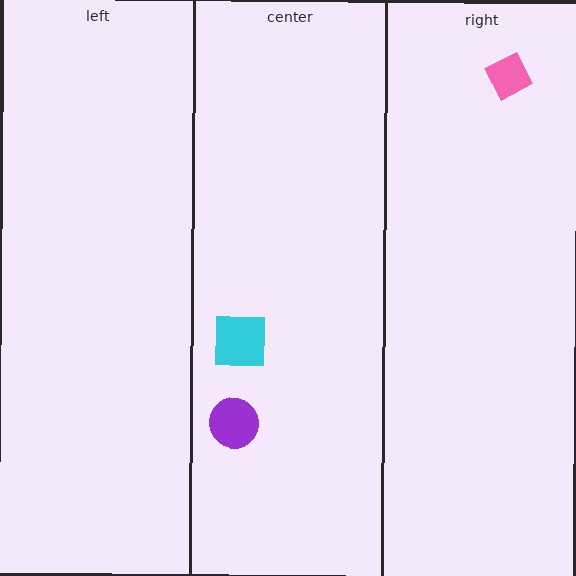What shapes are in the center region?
The cyan square, the purple circle.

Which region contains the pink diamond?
The right region.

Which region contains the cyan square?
The center region.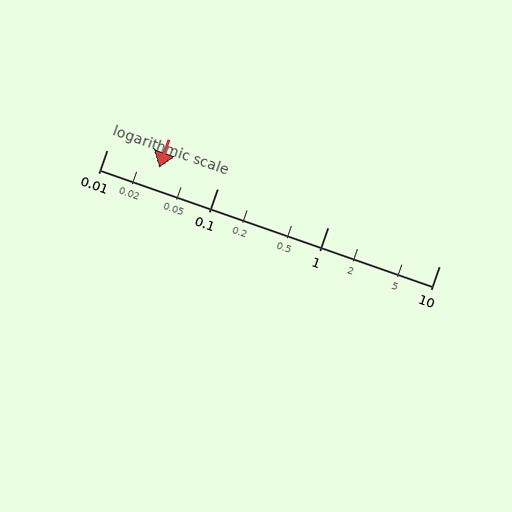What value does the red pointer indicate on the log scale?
The pointer indicates approximately 0.03.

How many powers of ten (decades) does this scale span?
The scale spans 3 decades, from 0.01 to 10.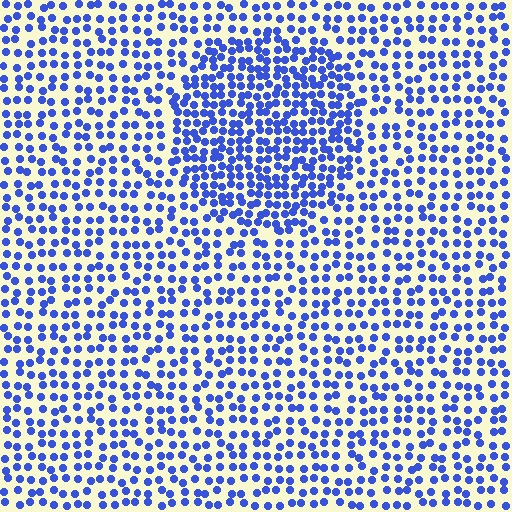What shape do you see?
I see a circle.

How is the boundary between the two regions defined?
The boundary is defined by a change in element density (approximately 1.7x ratio). All elements are the same color, size, and shape.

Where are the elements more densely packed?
The elements are more densely packed inside the circle boundary.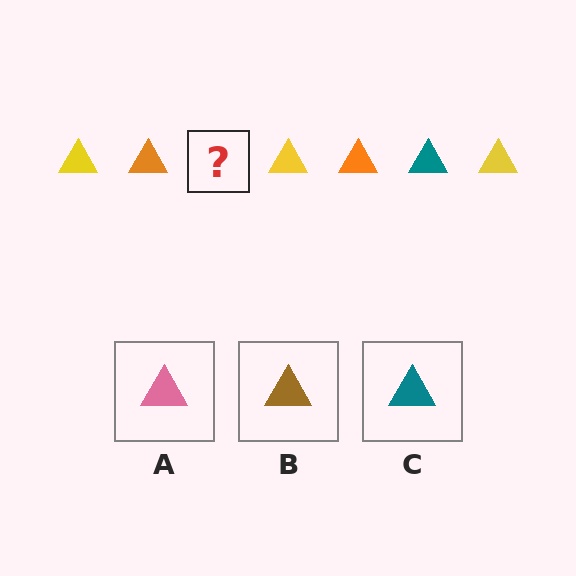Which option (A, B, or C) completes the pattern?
C.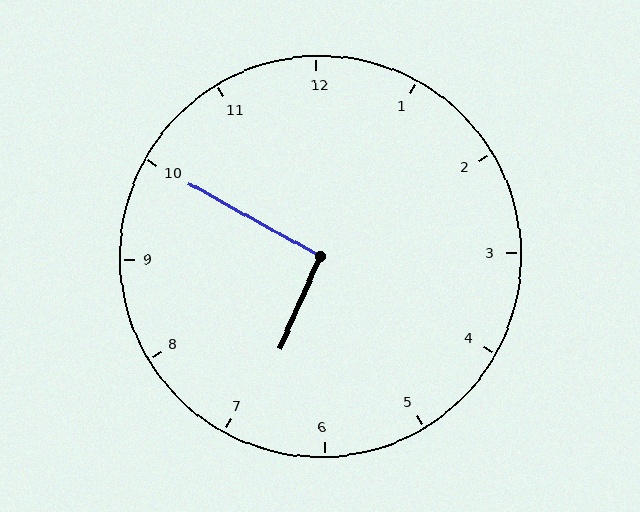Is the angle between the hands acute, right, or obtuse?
It is right.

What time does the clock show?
6:50.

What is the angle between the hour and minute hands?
Approximately 95 degrees.